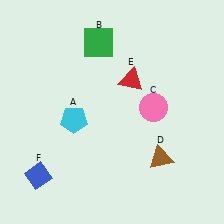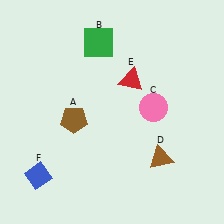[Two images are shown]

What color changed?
The pentagon (A) changed from cyan in Image 1 to brown in Image 2.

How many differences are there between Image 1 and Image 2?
There is 1 difference between the two images.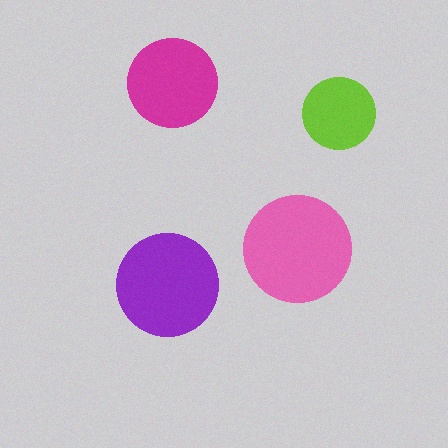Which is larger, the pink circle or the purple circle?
The pink one.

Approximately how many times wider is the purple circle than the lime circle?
About 1.5 times wider.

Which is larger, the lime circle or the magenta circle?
The magenta one.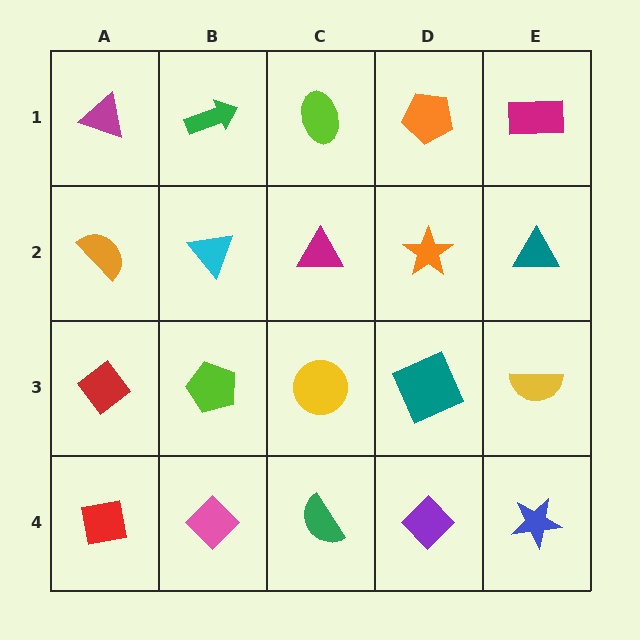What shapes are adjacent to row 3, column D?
An orange star (row 2, column D), a purple diamond (row 4, column D), a yellow circle (row 3, column C), a yellow semicircle (row 3, column E).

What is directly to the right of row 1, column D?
A magenta rectangle.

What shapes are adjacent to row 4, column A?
A red diamond (row 3, column A), a pink diamond (row 4, column B).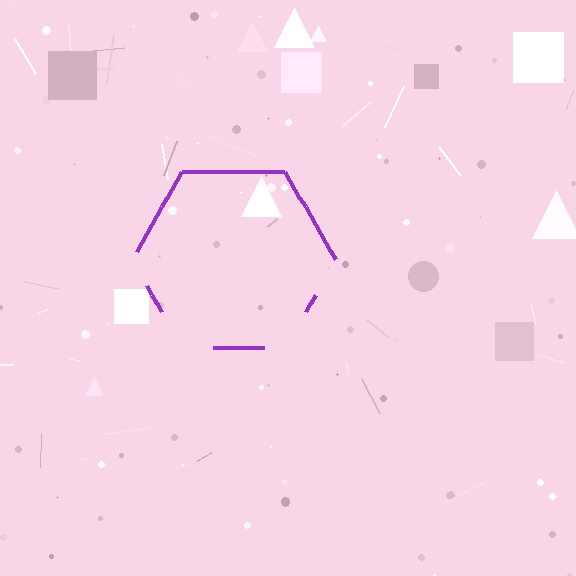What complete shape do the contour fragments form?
The contour fragments form a hexagon.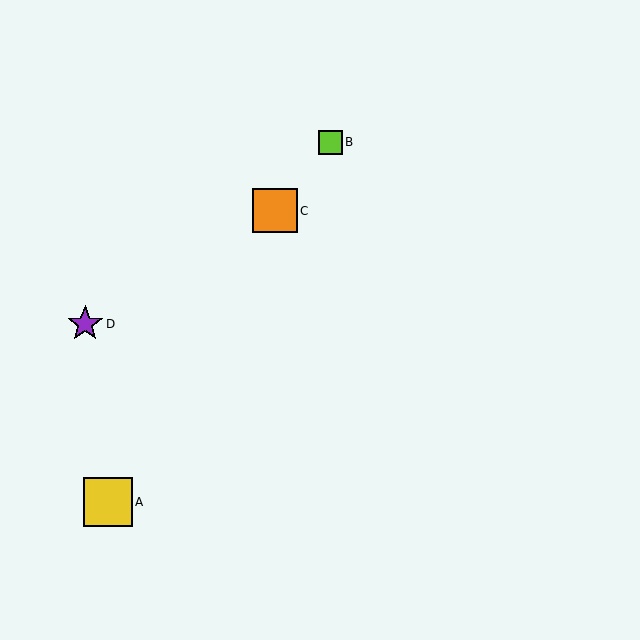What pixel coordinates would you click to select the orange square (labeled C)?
Click at (275, 211) to select the orange square C.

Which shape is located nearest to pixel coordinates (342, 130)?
The lime square (labeled B) at (330, 142) is nearest to that location.